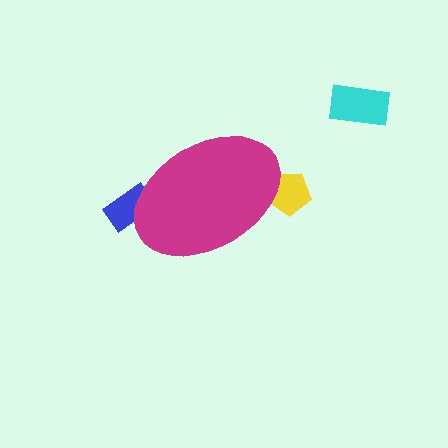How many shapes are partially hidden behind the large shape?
2 shapes are partially hidden.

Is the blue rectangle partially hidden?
Yes, the blue rectangle is partially hidden behind the magenta ellipse.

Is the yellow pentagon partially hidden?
Yes, the yellow pentagon is partially hidden behind the magenta ellipse.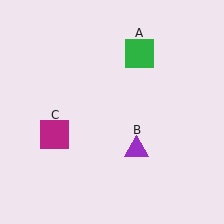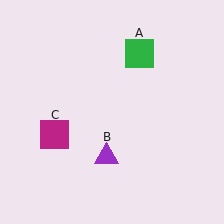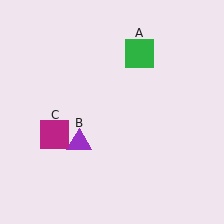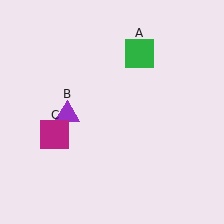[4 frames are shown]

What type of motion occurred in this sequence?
The purple triangle (object B) rotated clockwise around the center of the scene.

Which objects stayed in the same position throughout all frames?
Green square (object A) and magenta square (object C) remained stationary.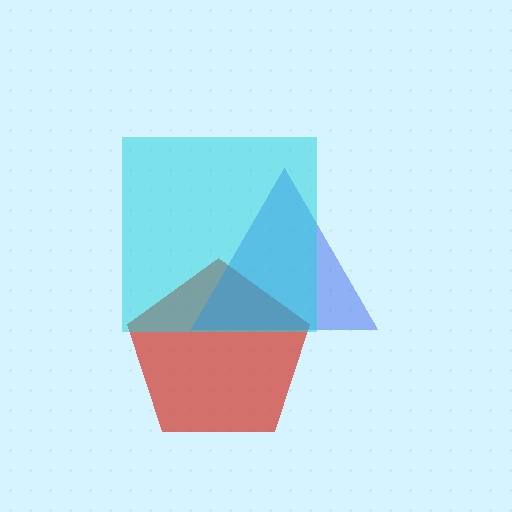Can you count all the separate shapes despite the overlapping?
Yes, there are 3 separate shapes.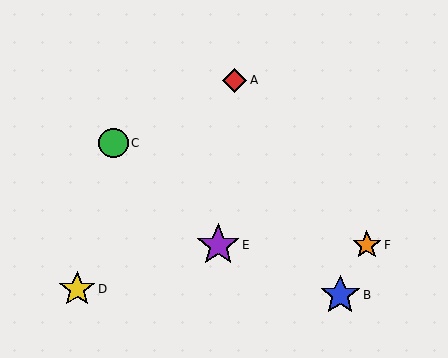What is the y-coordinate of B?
Object B is at y≈295.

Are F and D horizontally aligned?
No, F is at y≈245 and D is at y≈289.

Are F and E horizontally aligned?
Yes, both are at y≈245.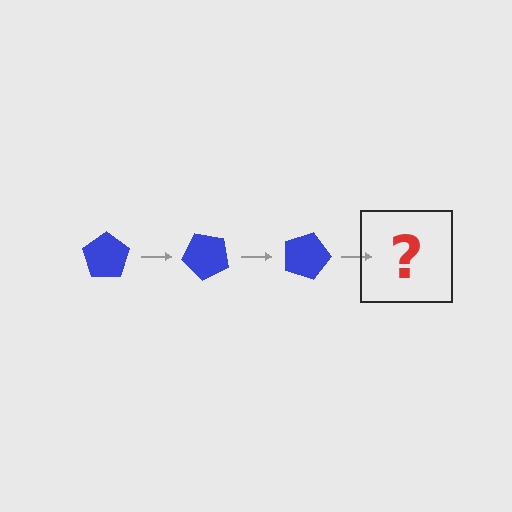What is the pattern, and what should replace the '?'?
The pattern is that the pentagon rotates 45 degrees each step. The '?' should be a blue pentagon rotated 135 degrees.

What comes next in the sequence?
The next element should be a blue pentagon rotated 135 degrees.